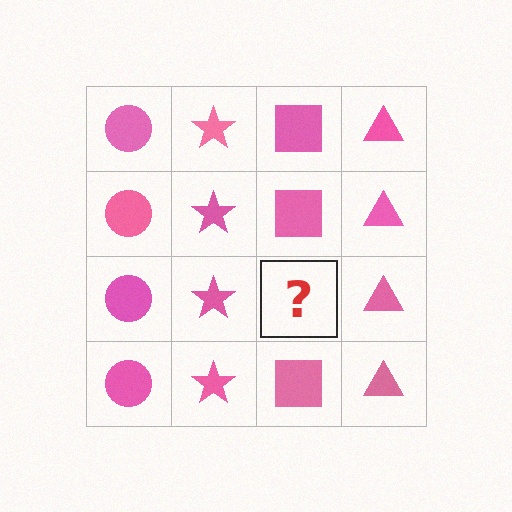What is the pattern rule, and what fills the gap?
The rule is that each column has a consistent shape. The gap should be filled with a pink square.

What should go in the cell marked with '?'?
The missing cell should contain a pink square.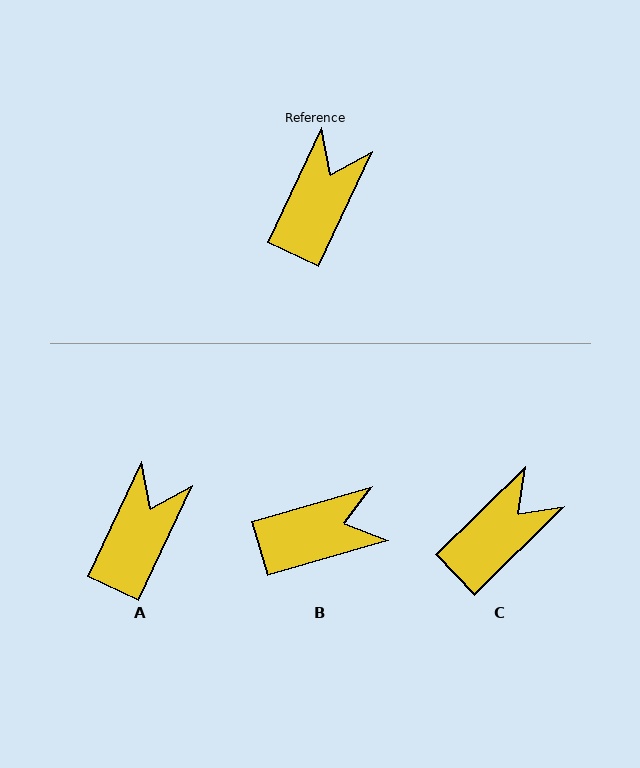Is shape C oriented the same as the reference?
No, it is off by about 20 degrees.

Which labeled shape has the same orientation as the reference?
A.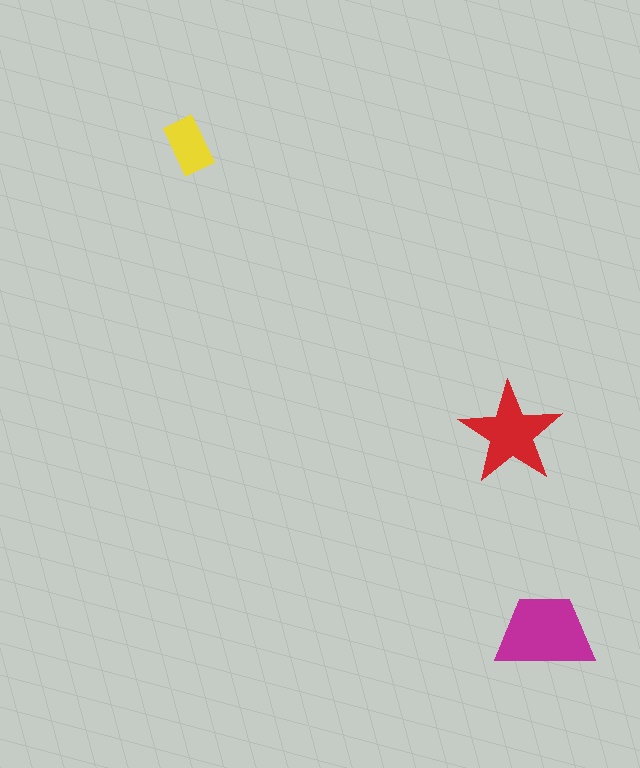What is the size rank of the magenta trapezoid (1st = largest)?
1st.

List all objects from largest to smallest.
The magenta trapezoid, the red star, the yellow rectangle.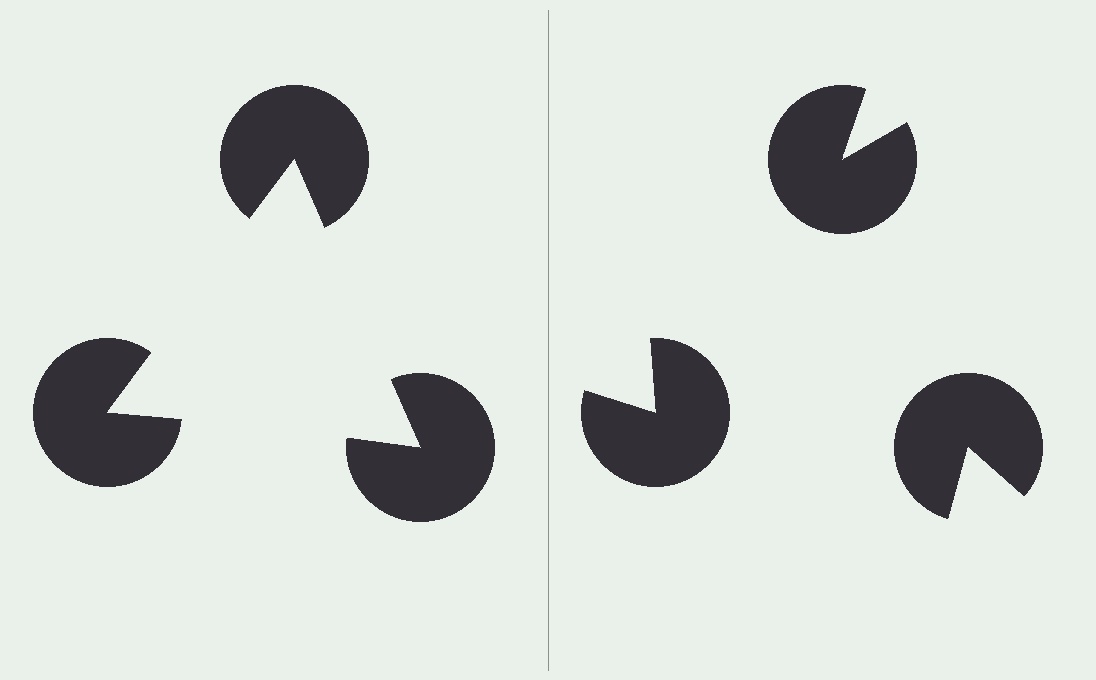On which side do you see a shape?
An illusory triangle appears on the left side. On the right side the wedge cuts are rotated, so no coherent shape forms.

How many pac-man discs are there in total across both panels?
6 — 3 on each side.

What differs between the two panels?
The pac-man discs are positioned identically on both sides; only the wedge orientations differ. On the left they align to a triangle; on the right they are misaligned.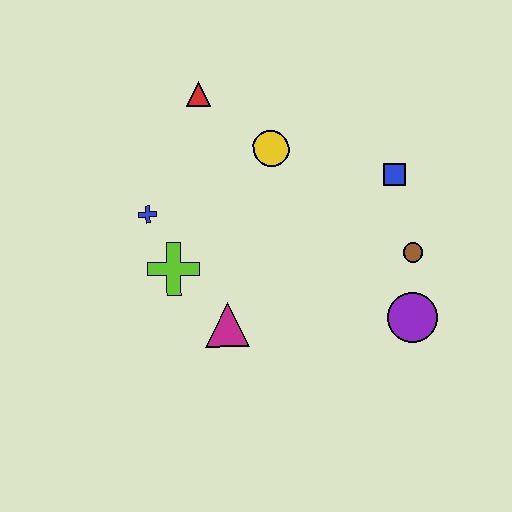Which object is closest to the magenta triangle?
The lime cross is closest to the magenta triangle.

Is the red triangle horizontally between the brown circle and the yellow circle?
No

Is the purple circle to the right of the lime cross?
Yes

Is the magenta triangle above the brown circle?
No